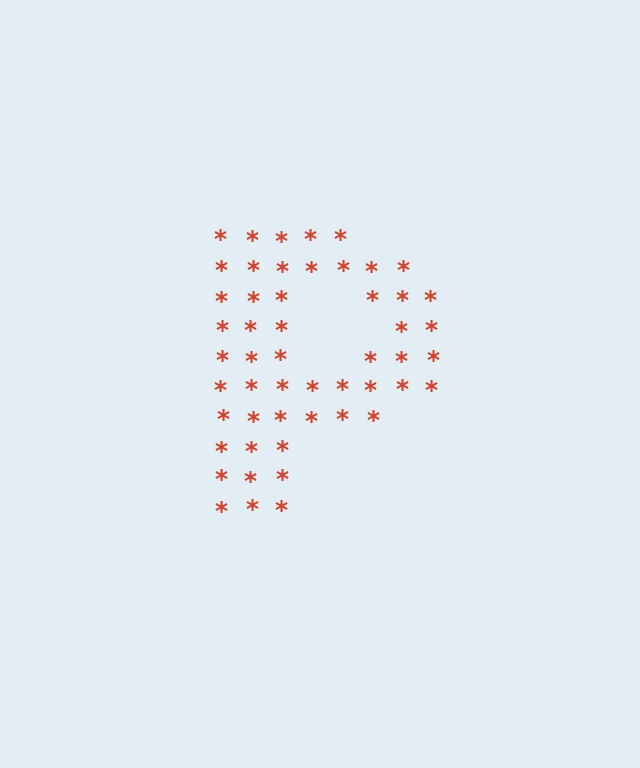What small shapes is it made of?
It is made of small asterisks.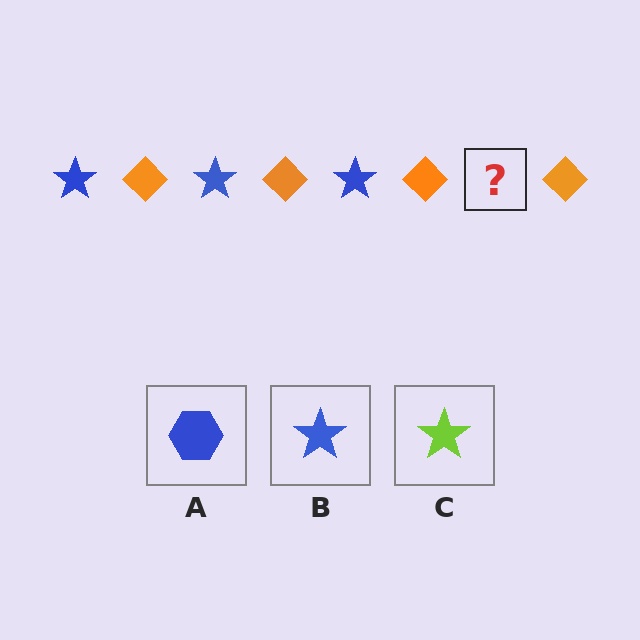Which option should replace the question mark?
Option B.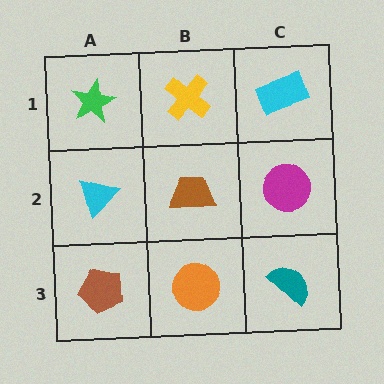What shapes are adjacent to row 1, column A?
A cyan triangle (row 2, column A), a yellow cross (row 1, column B).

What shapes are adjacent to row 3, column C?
A magenta circle (row 2, column C), an orange circle (row 3, column B).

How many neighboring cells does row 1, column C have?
2.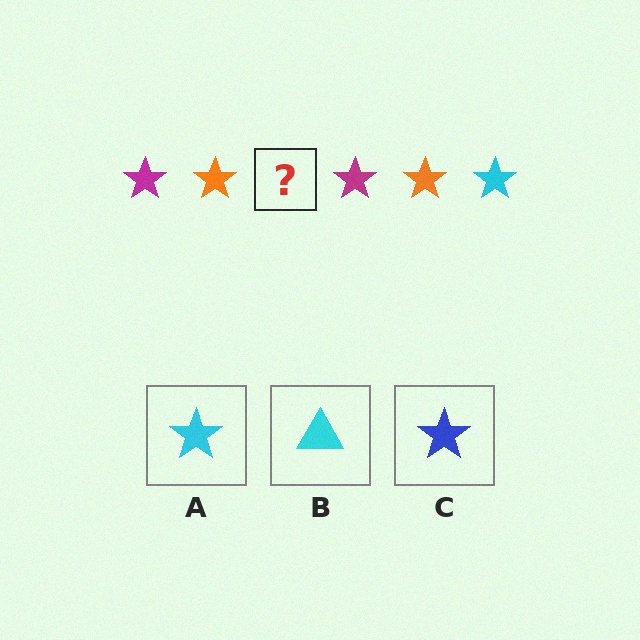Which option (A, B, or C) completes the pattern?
A.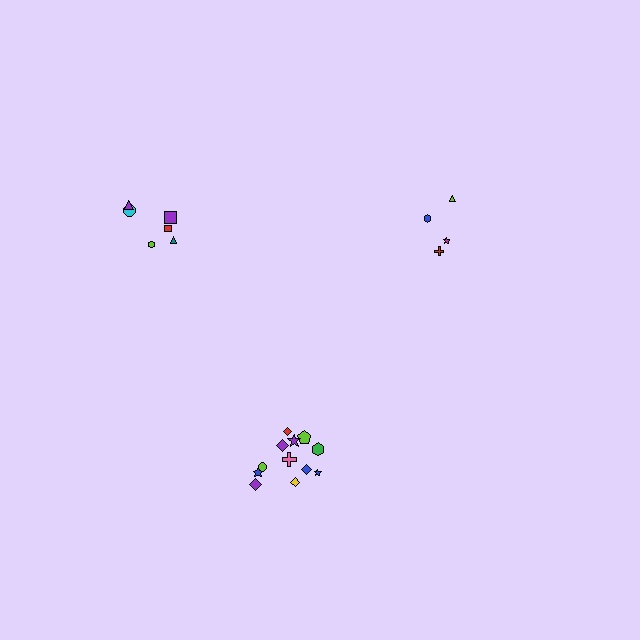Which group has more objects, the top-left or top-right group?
The top-left group.